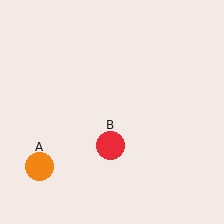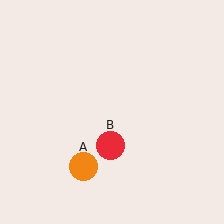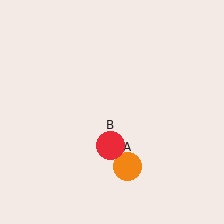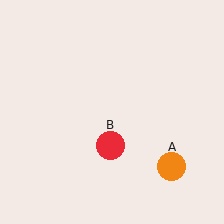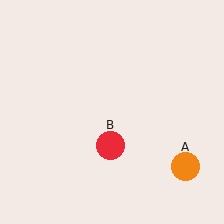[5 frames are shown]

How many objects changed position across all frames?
1 object changed position: orange circle (object A).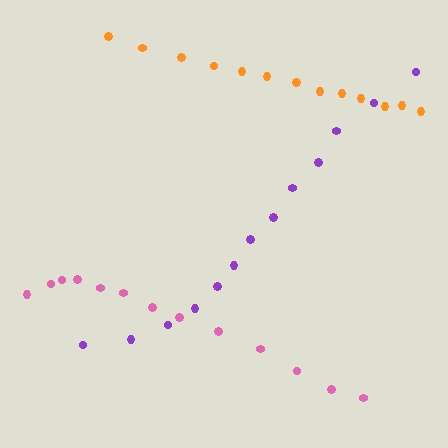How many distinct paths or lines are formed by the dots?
There are 3 distinct paths.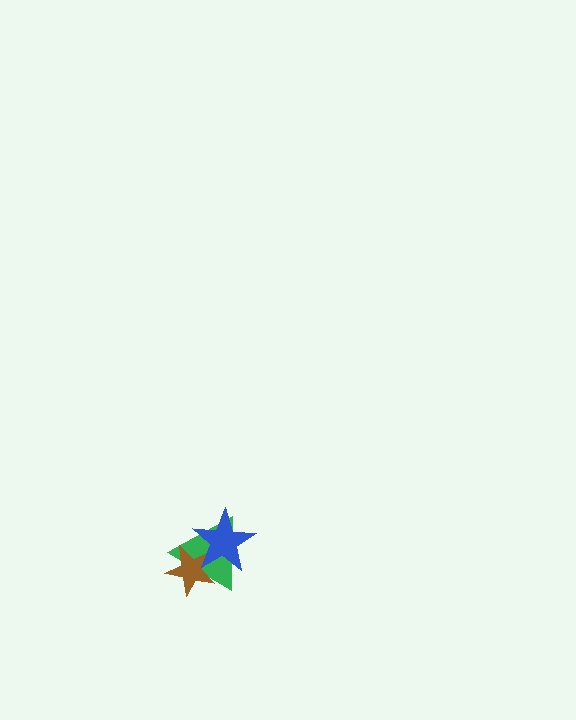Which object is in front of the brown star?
The blue star is in front of the brown star.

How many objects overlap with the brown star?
2 objects overlap with the brown star.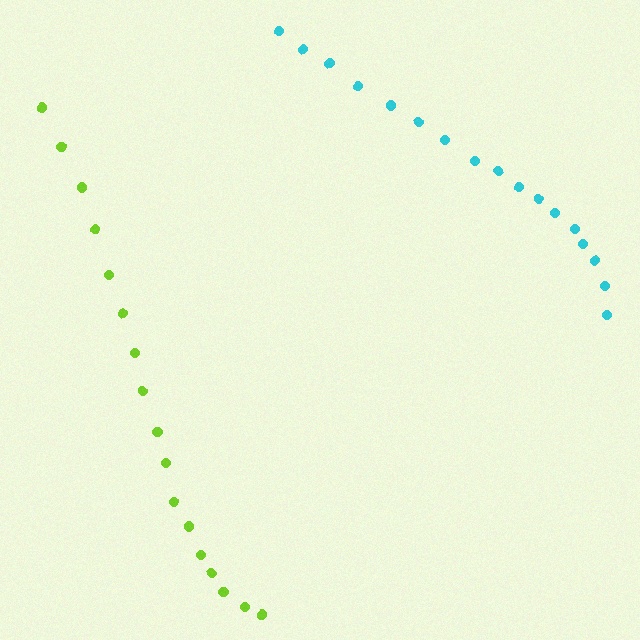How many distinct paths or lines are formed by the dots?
There are 2 distinct paths.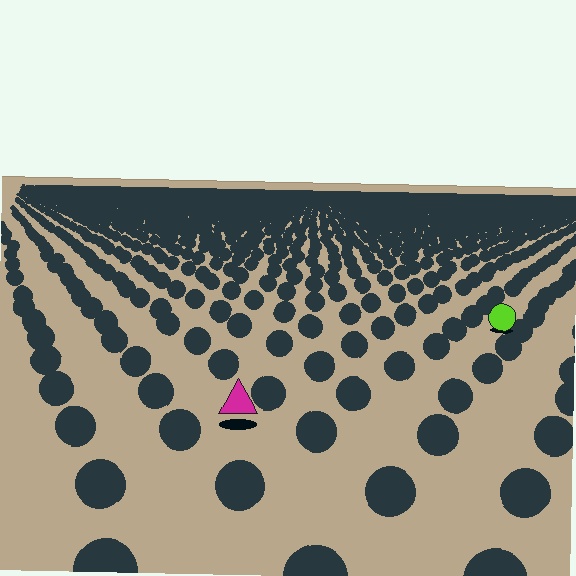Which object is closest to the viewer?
The magenta triangle is closest. The texture marks near it are larger and more spread out.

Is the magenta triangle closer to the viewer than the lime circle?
Yes. The magenta triangle is closer — you can tell from the texture gradient: the ground texture is coarser near it.